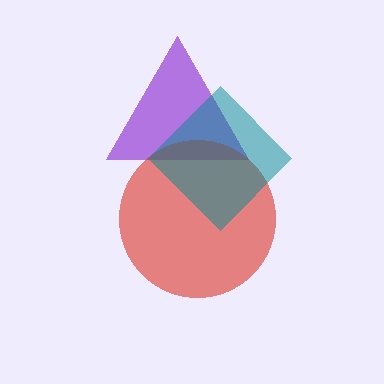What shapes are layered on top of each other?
The layered shapes are: a purple triangle, a red circle, a teal diamond.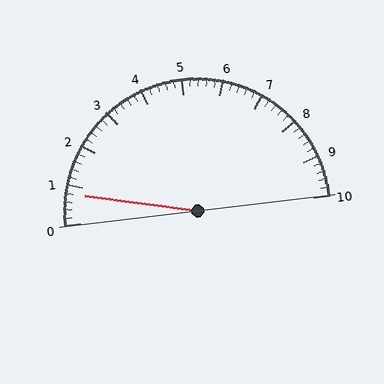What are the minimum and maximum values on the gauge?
The gauge ranges from 0 to 10.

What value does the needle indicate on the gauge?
The needle indicates approximately 0.8.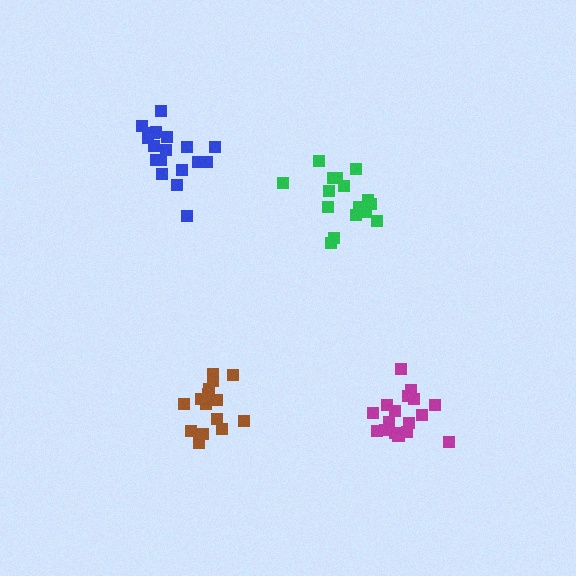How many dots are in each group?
Group 1: 18 dots, Group 2: 18 dots, Group 3: 18 dots, Group 4: 15 dots (69 total).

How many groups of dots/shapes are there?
There are 4 groups.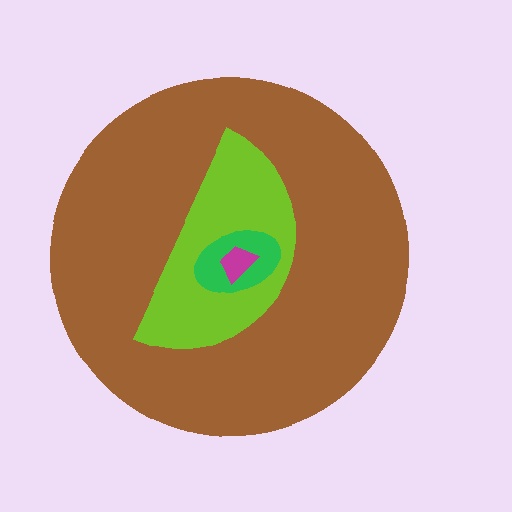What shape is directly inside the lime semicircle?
The green ellipse.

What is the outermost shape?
The brown circle.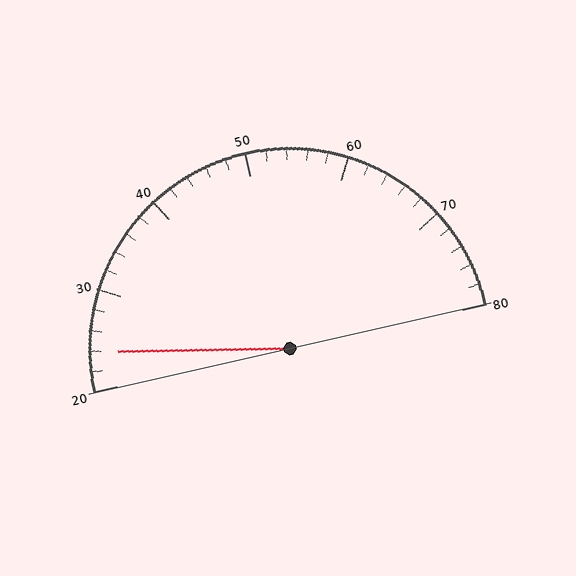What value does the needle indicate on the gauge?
The needle indicates approximately 24.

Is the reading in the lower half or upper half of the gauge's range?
The reading is in the lower half of the range (20 to 80).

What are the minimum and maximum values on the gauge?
The gauge ranges from 20 to 80.